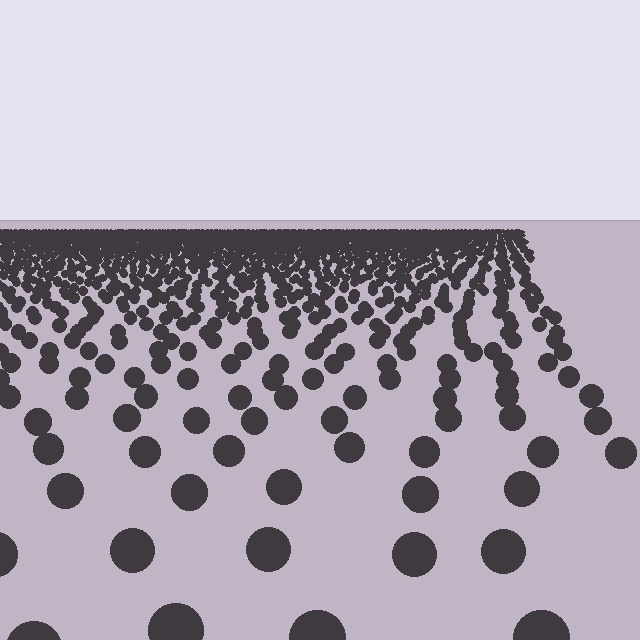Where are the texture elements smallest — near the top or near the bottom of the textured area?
Near the top.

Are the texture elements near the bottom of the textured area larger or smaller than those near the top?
Larger. Near the bottom, elements are closer to the viewer and appear at a bigger on-screen size.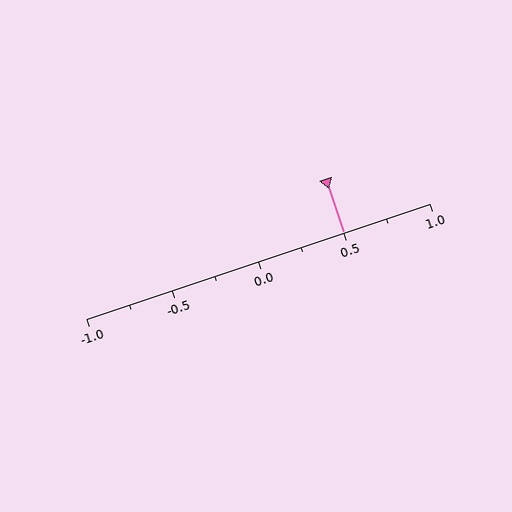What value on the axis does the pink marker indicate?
The marker indicates approximately 0.5.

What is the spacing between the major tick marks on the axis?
The major ticks are spaced 0.5 apart.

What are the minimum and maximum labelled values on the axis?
The axis runs from -1.0 to 1.0.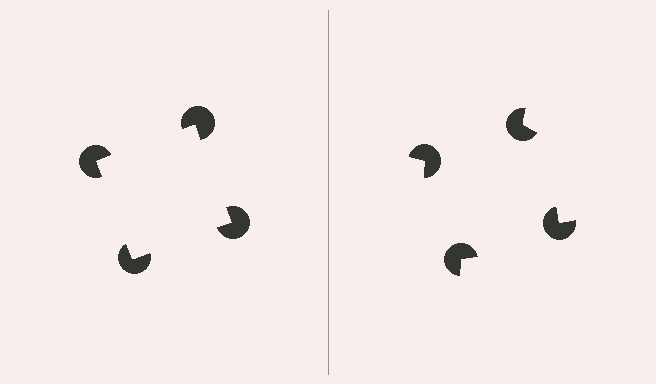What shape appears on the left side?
An illusory square.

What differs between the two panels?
The pac-man discs are positioned identically on both sides; only the wedge orientations differ. On the left they align to a square; on the right they are misaligned.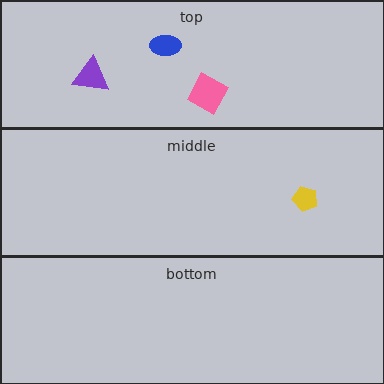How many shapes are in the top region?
3.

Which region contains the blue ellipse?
The top region.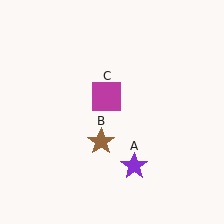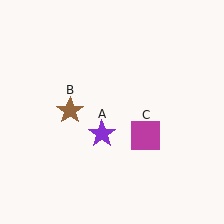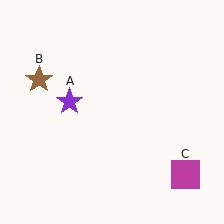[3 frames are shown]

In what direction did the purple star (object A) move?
The purple star (object A) moved up and to the left.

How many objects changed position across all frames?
3 objects changed position: purple star (object A), brown star (object B), magenta square (object C).